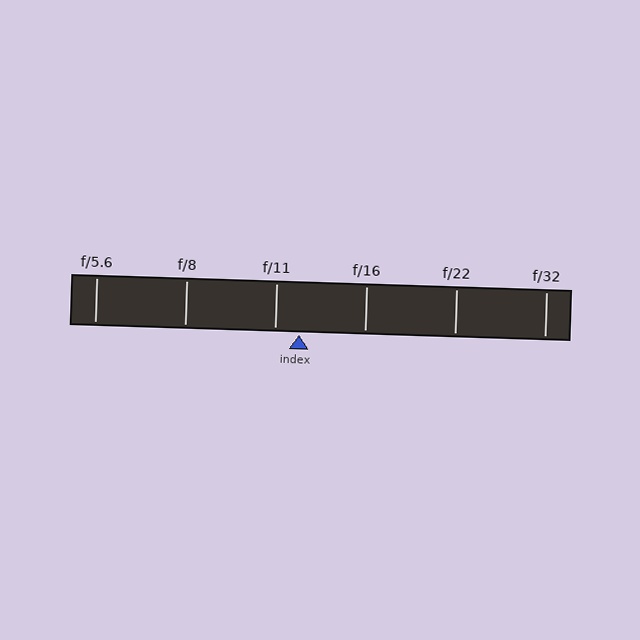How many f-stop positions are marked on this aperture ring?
There are 6 f-stop positions marked.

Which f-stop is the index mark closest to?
The index mark is closest to f/11.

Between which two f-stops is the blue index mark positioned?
The index mark is between f/11 and f/16.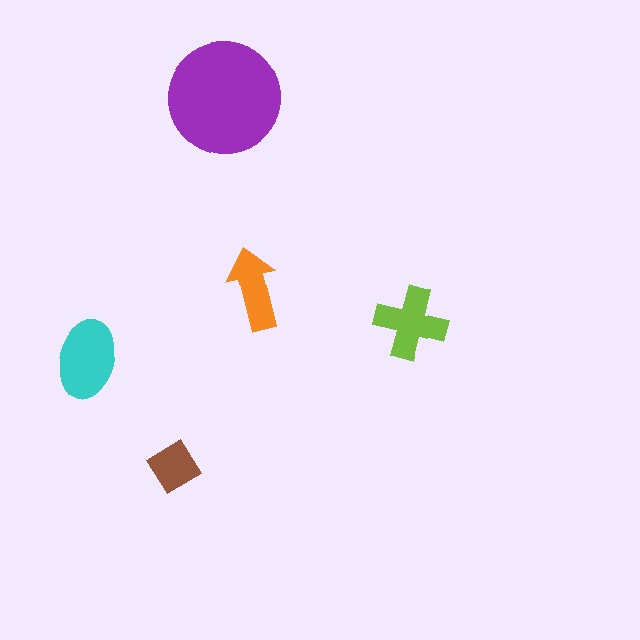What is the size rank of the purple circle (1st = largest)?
1st.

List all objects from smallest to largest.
The brown diamond, the orange arrow, the lime cross, the cyan ellipse, the purple circle.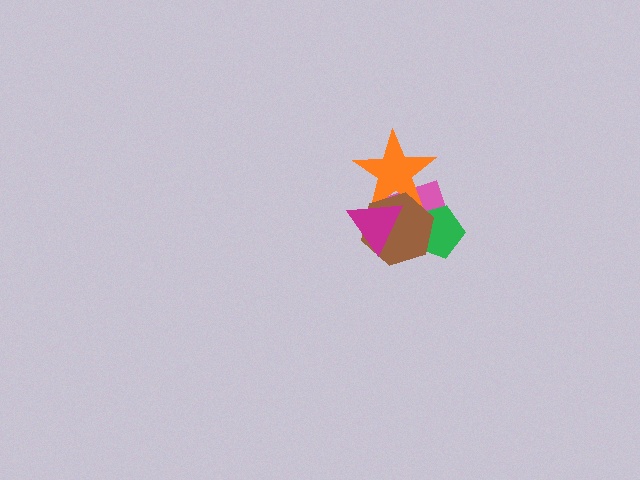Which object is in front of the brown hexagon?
The magenta triangle is in front of the brown hexagon.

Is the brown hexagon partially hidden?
Yes, it is partially covered by another shape.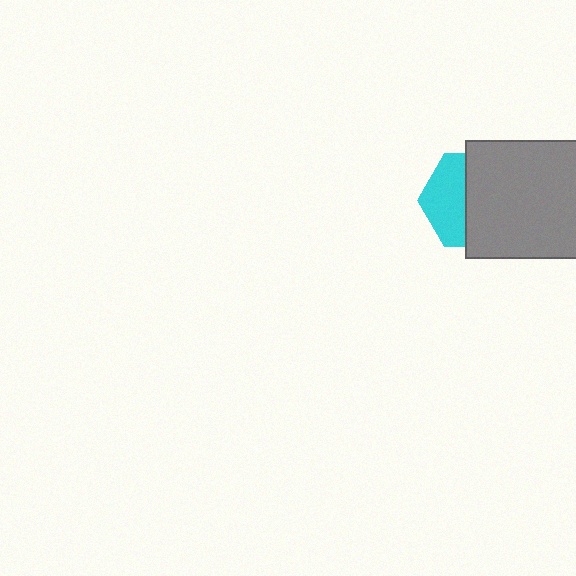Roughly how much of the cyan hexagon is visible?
A small part of it is visible (roughly 43%).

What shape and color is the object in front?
The object in front is a gray square.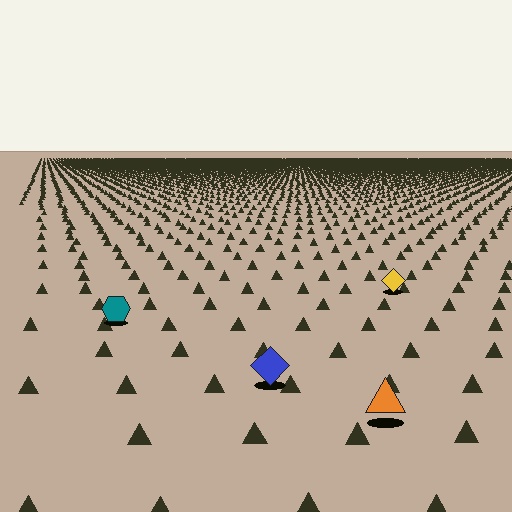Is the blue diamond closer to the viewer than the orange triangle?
No. The orange triangle is closer — you can tell from the texture gradient: the ground texture is coarser near it.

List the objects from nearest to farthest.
From nearest to farthest: the orange triangle, the blue diamond, the teal hexagon, the yellow diamond.